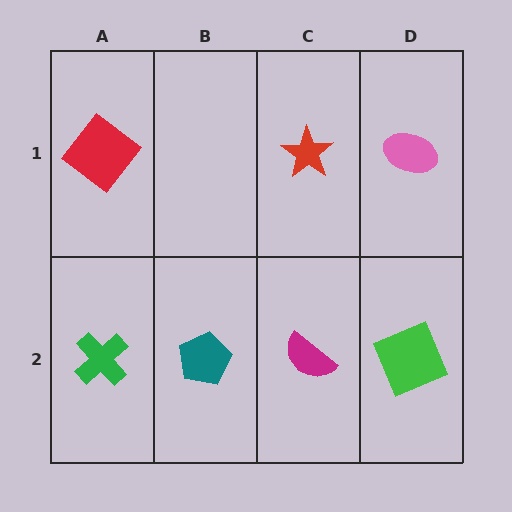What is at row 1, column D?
A pink ellipse.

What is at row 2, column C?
A magenta semicircle.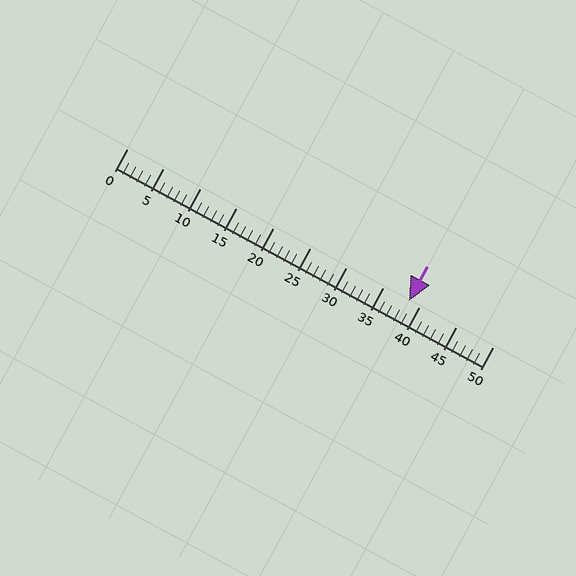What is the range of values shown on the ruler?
The ruler shows values from 0 to 50.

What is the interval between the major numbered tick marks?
The major tick marks are spaced 5 units apart.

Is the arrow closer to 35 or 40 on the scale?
The arrow is closer to 40.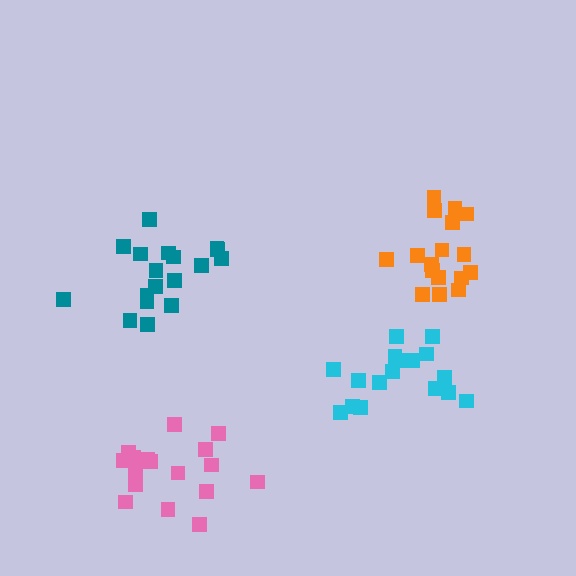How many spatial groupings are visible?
There are 4 spatial groupings.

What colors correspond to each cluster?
The clusters are colored: cyan, orange, teal, pink.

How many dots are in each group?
Group 1: 17 dots, Group 2: 17 dots, Group 3: 18 dots, Group 4: 17 dots (69 total).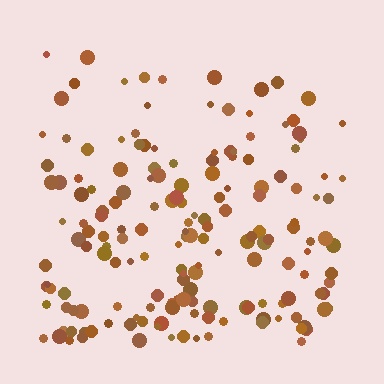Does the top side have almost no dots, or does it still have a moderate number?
Still a moderate number, just noticeably fewer than the bottom.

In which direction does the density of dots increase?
From top to bottom, with the bottom side densest.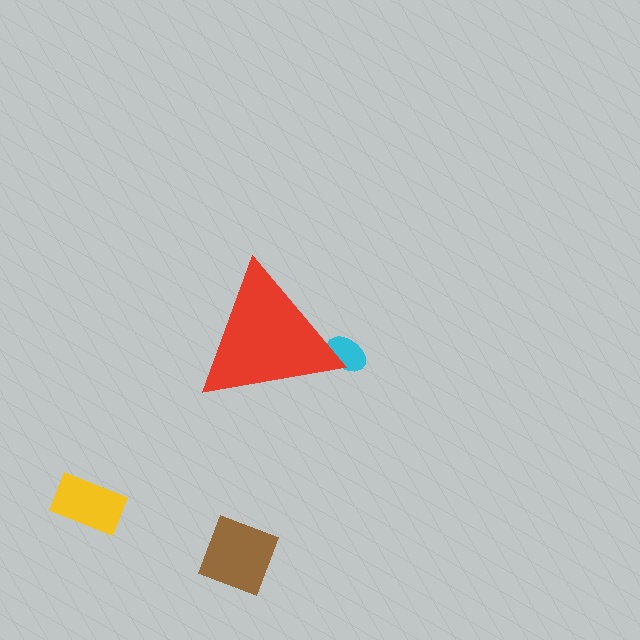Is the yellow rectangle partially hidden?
No, the yellow rectangle is fully visible.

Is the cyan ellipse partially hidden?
Yes, the cyan ellipse is partially hidden behind the red triangle.